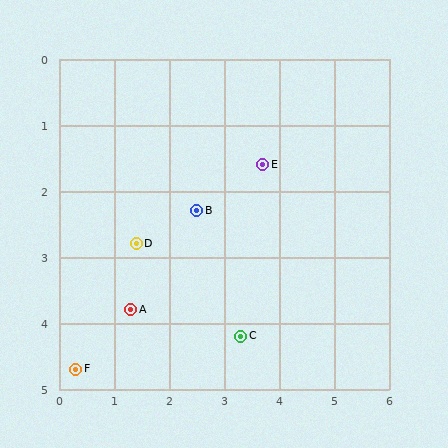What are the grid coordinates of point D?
Point D is at approximately (1.4, 2.8).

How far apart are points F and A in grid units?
Points F and A are about 1.3 grid units apart.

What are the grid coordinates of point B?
Point B is at approximately (2.5, 2.3).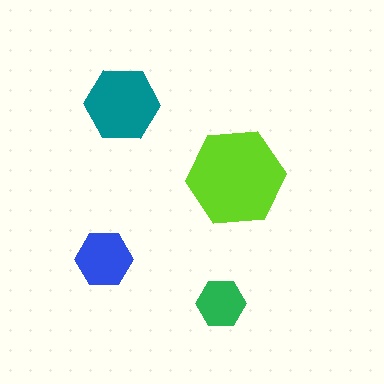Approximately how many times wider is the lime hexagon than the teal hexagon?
About 1.5 times wider.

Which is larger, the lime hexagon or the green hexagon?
The lime one.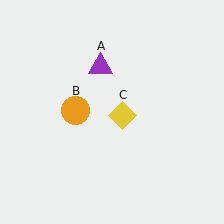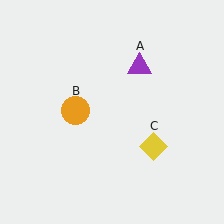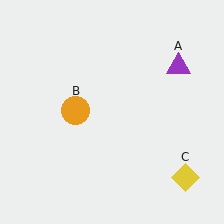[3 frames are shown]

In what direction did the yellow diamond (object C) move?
The yellow diamond (object C) moved down and to the right.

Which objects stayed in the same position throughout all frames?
Orange circle (object B) remained stationary.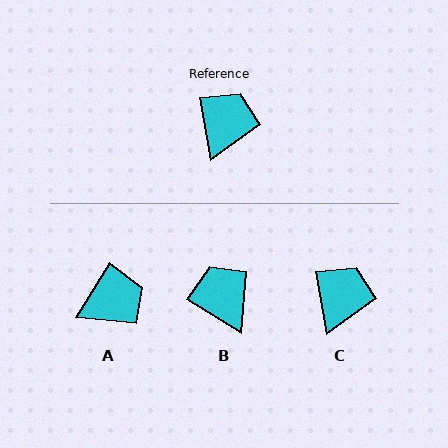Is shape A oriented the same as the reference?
No, it is off by about 43 degrees.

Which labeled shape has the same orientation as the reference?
C.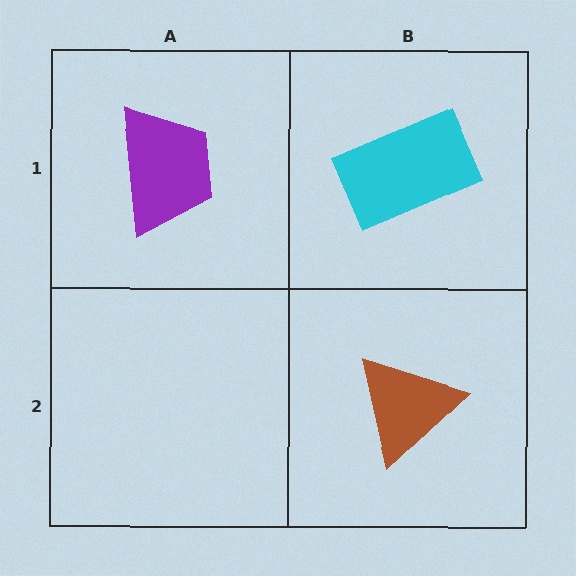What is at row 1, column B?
A cyan rectangle.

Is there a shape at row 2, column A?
No, that cell is empty.